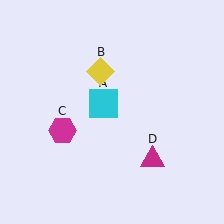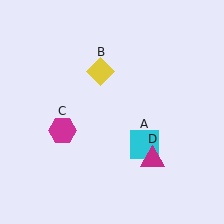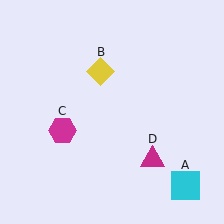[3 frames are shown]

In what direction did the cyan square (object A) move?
The cyan square (object A) moved down and to the right.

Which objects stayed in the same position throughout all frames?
Yellow diamond (object B) and magenta hexagon (object C) and magenta triangle (object D) remained stationary.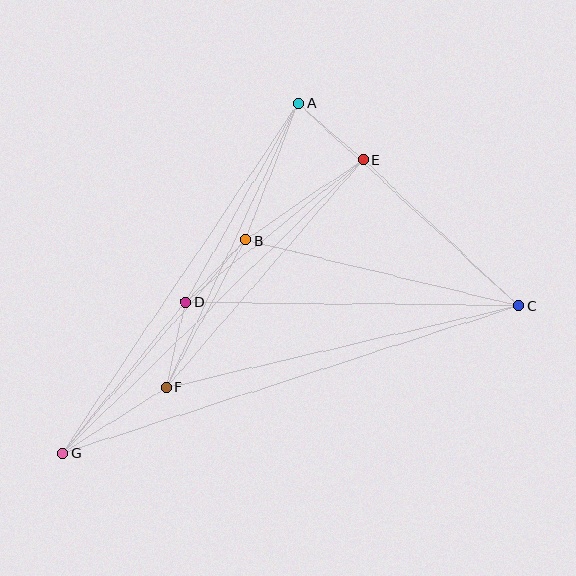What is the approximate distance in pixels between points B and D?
The distance between B and D is approximately 86 pixels.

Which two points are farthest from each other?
Points C and G are farthest from each other.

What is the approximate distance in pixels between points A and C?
The distance between A and C is approximately 299 pixels.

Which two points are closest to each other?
Points A and E are closest to each other.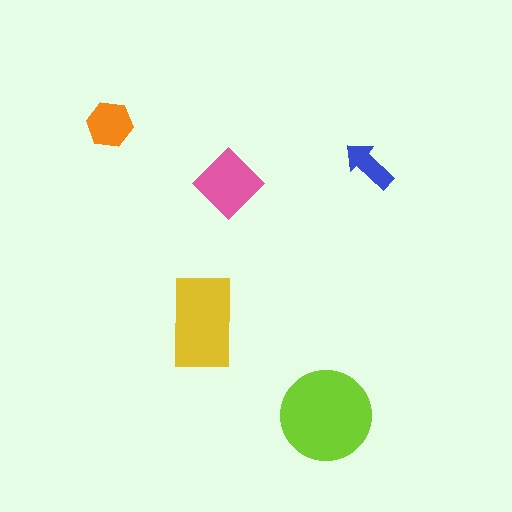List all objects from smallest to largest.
The blue arrow, the orange hexagon, the pink diamond, the yellow rectangle, the lime circle.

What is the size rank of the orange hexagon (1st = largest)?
4th.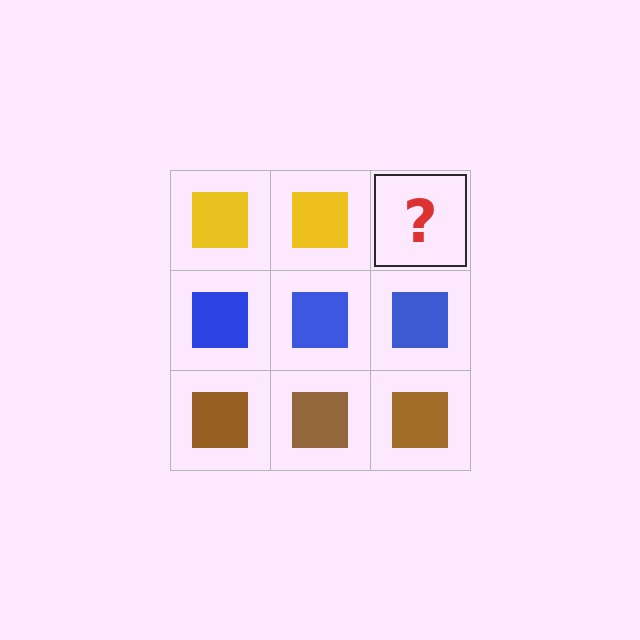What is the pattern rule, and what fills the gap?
The rule is that each row has a consistent color. The gap should be filled with a yellow square.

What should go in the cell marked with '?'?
The missing cell should contain a yellow square.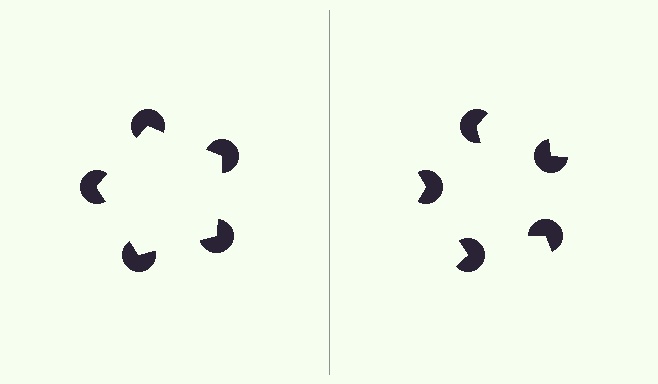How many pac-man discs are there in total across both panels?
10 — 5 on each side.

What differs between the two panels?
The pac-man discs are positioned identically on both sides; only the wedge orientations differ. On the left they align to a pentagon; on the right they are misaligned.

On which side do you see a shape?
An illusory pentagon appears on the left side. On the right side the wedge cuts are rotated, so no coherent shape forms.